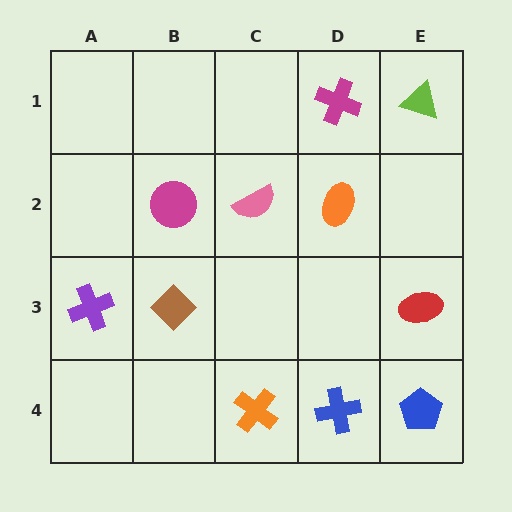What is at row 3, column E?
A red ellipse.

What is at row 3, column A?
A purple cross.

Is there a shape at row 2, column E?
No, that cell is empty.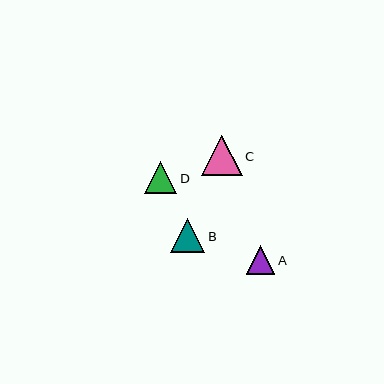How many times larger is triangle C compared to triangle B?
Triangle C is approximately 1.2 times the size of triangle B.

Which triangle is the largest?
Triangle C is the largest with a size of approximately 41 pixels.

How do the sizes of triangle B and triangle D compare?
Triangle B and triangle D are approximately the same size.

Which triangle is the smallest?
Triangle A is the smallest with a size of approximately 29 pixels.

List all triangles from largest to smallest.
From largest to smallest: C, B, D, A.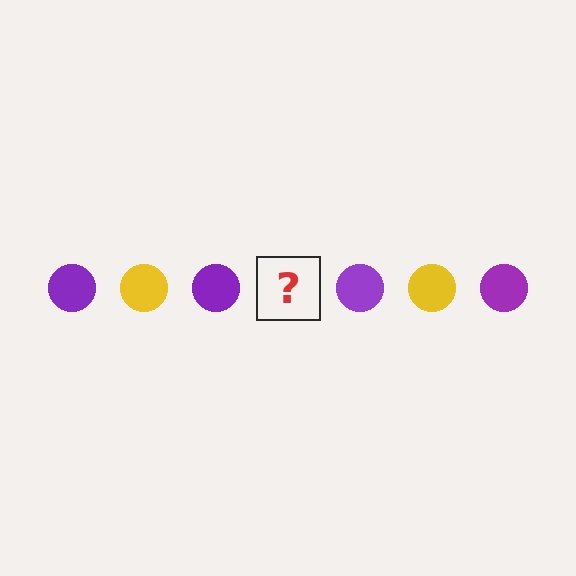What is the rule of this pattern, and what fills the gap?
The rule is that the pattern cycles through purple, yellow circles. The gap should be filled with a yellow circle.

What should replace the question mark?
The question mark should be replaced with a yellow circle.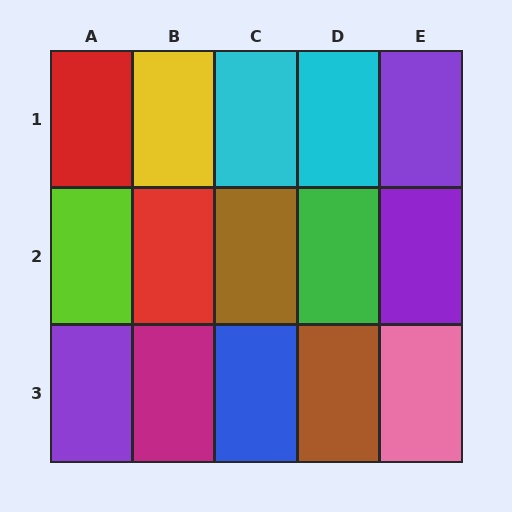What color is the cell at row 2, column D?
Green.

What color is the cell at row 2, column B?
Red.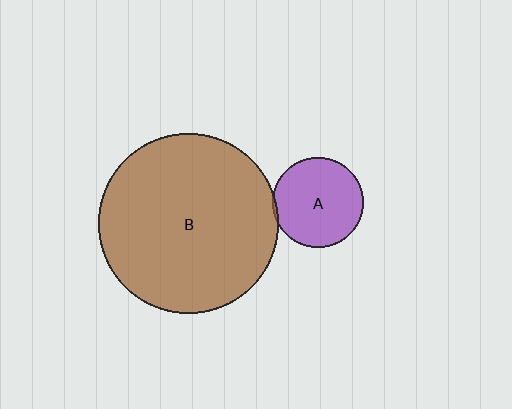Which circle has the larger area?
Circle B (brown).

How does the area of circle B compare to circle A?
Approximately 3.9 times.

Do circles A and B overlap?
Yes.